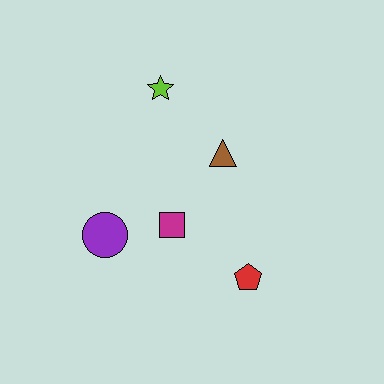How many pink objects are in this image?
There are no pink objects.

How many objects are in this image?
There are 5 objects.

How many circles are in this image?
There is 1 circle.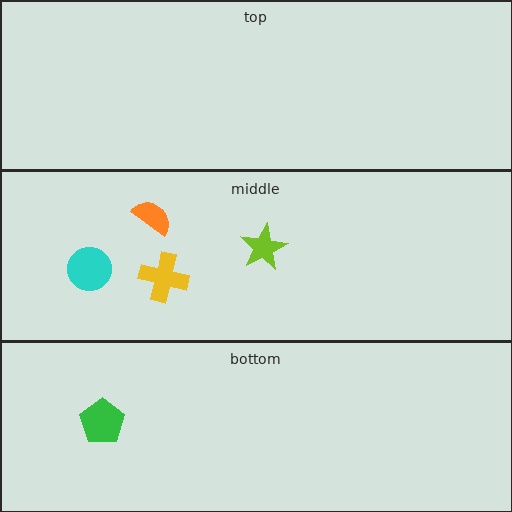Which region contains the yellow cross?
The middle region.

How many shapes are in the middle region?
4.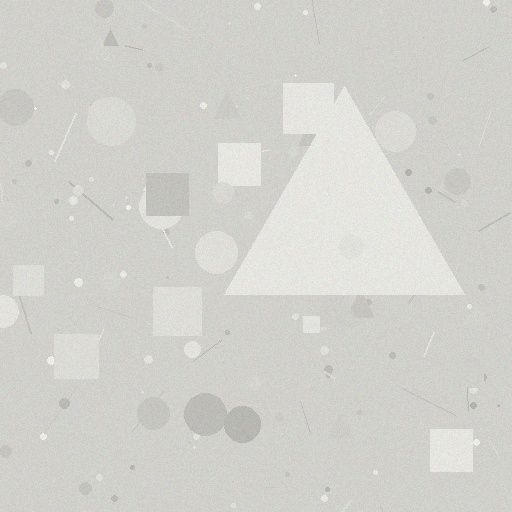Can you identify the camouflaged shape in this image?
The camouflaged shape is a triangle.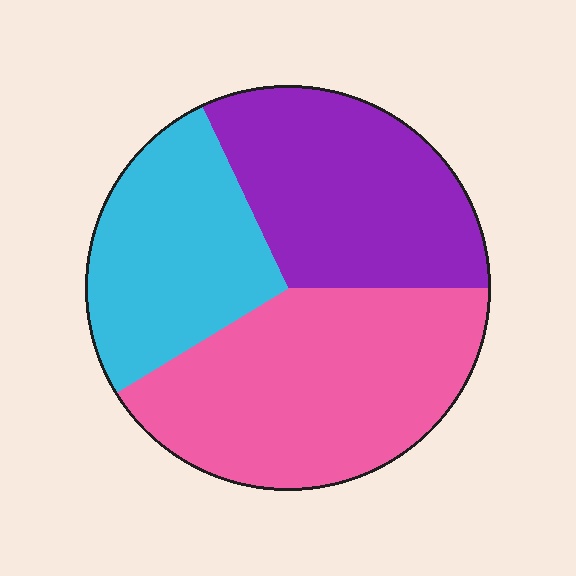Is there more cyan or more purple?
Purple.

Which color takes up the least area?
Cyan, at roughly 25%.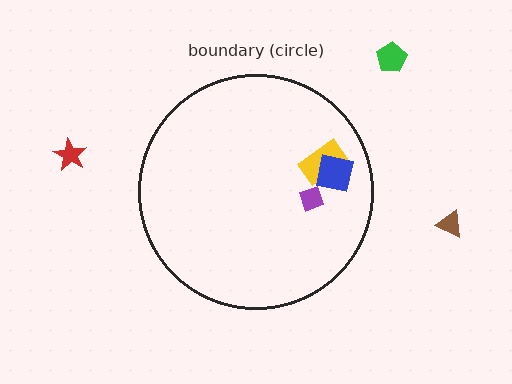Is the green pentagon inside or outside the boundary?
Outside.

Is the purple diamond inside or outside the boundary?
Inside.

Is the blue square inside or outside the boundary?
Inside.